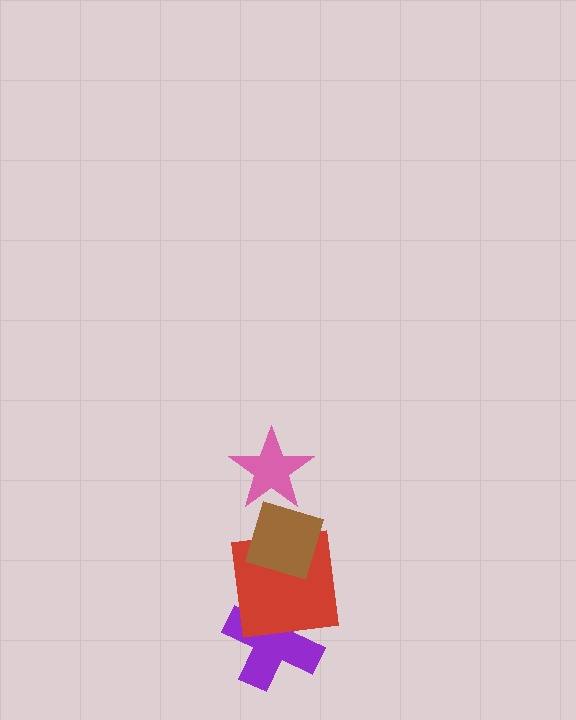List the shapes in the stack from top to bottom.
From top to bottom: the pink star, the brown diamond, the red square, the purple cross.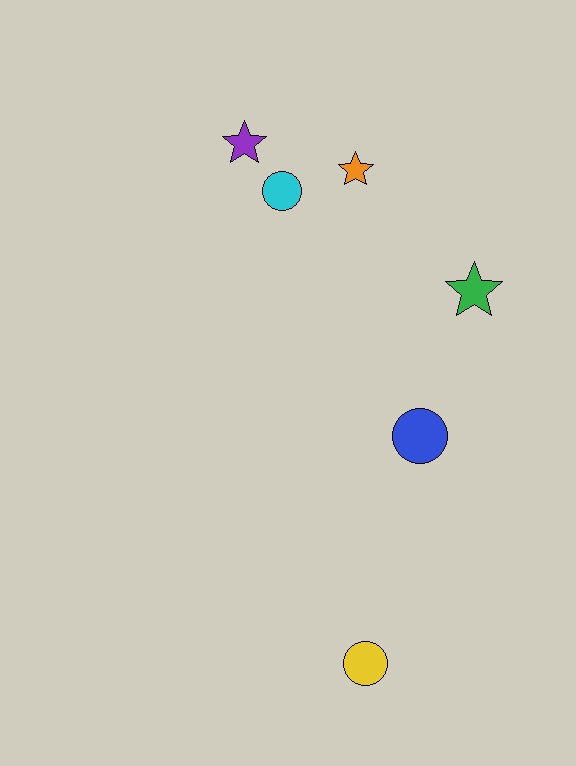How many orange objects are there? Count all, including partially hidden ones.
There is 1 orange object.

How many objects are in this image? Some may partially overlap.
There are 6 objects.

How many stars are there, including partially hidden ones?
There are 3 stars.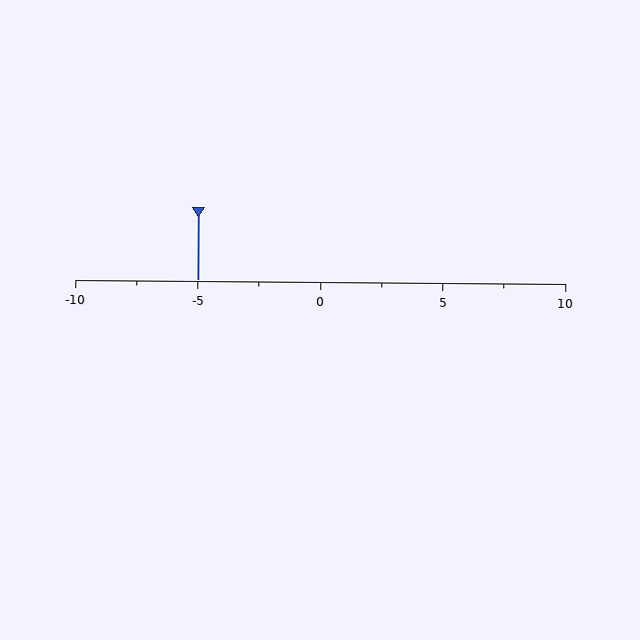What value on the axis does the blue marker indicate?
The marker indicates approximately -5.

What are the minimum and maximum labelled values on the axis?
The axis runs from -10 to 10.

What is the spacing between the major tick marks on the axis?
The major ticks are spaced 5 apart.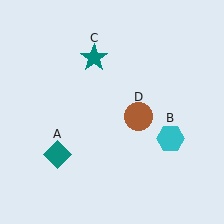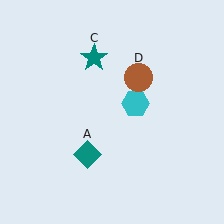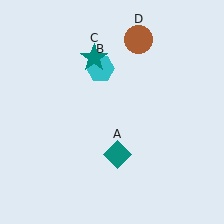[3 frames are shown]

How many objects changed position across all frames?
3 objects changed position: teal diamond (object A), cyan hexagon (object B), brown circle (object D).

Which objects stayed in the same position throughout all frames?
Teal star (object C) remained stationary.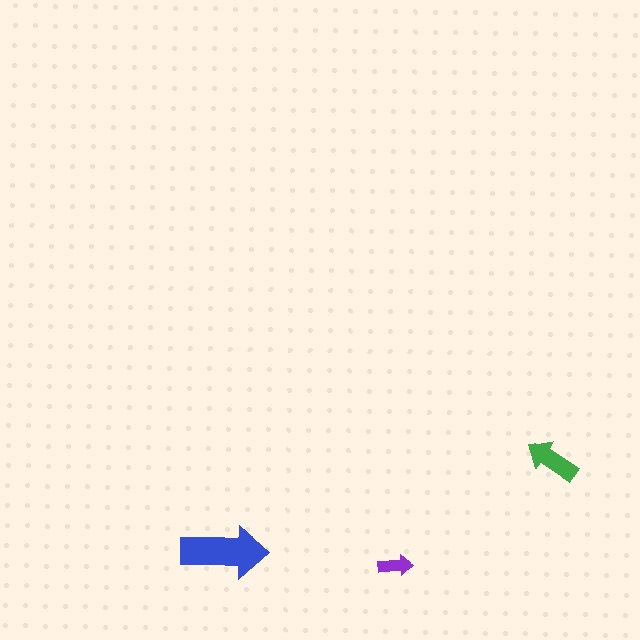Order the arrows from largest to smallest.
the blue one, the green one, the purple one.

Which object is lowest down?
The purple arrow is bottommost.